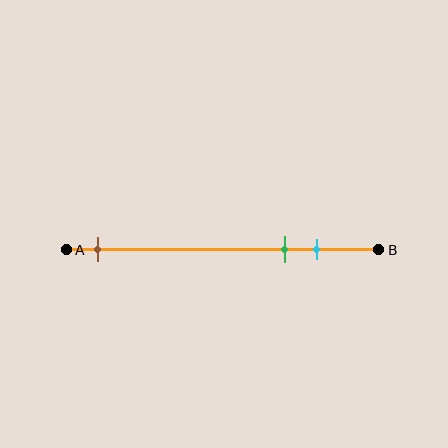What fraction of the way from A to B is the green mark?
The green mark is approximately 70% (0.7) of the way from A to B.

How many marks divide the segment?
There are 3 marks dividing the segment.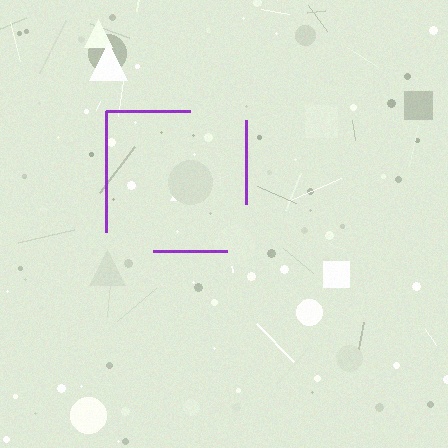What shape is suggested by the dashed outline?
The dashed outline suggests a square.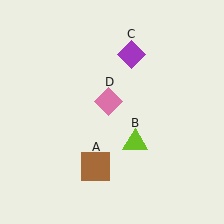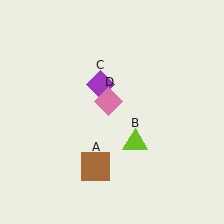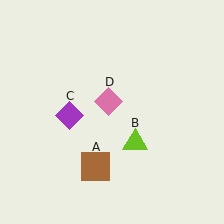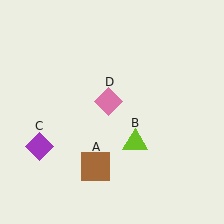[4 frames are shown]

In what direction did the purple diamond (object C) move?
The purple diamond (object C) moved down and to the left.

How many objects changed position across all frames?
1 object changed position: purple diamond (object C).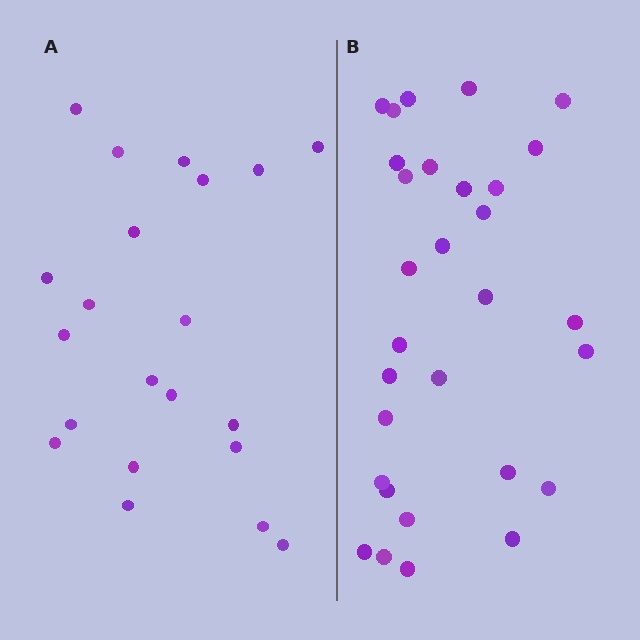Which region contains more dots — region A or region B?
Region B (the right region) has more dots.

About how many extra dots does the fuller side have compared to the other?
Region B has roughly 8 or so more dots than region A.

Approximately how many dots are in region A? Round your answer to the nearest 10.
About 20 dots. (The exact count is 21, which rounds to 20.)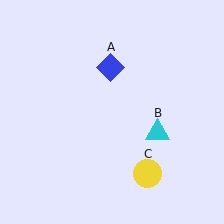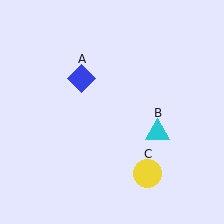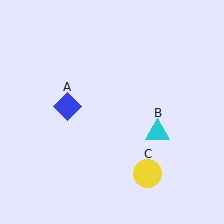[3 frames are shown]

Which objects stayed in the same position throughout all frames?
Cyan triangle (object B) and yellow circle (object C) remained stationary.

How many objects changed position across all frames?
1 object changed position: blue diamond (object A).